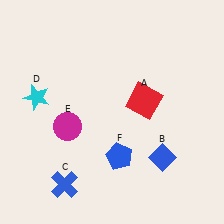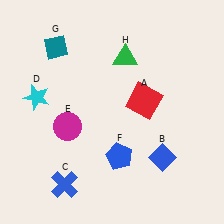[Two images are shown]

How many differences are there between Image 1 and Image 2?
There are 2 differences between the two images.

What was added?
A teal diamond (G), a green triangle (H) were added in Image 2.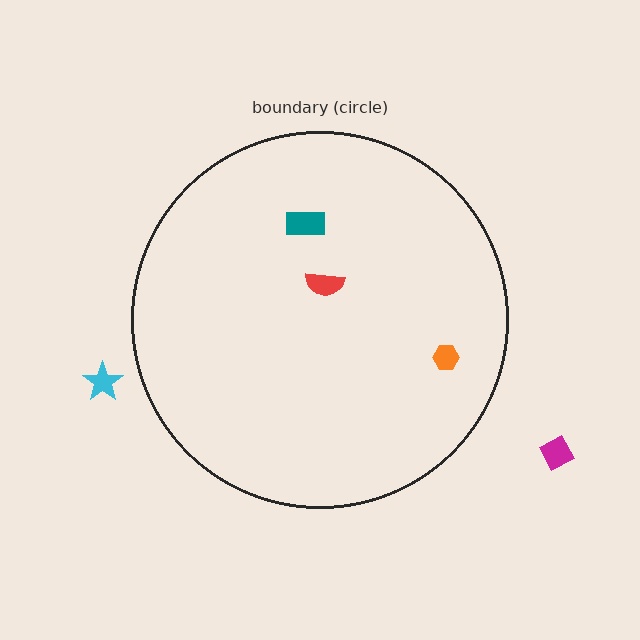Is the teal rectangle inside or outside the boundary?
Inside.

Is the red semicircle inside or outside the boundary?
Inside.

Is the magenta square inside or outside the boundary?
Outside.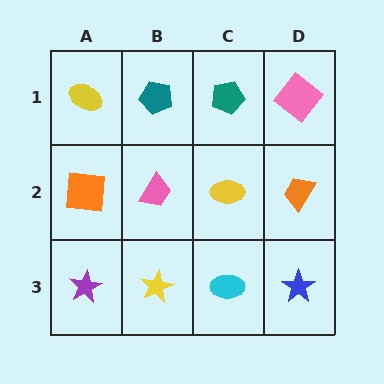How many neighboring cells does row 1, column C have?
3.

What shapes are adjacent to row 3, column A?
An orange square (row 2, column A), a yellow star (row 3, column B).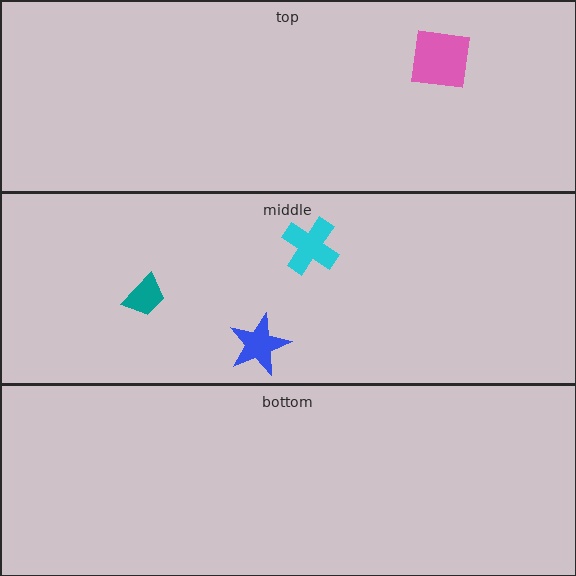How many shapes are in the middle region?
3.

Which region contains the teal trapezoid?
The middle region.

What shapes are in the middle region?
The blue star, the cyan cross, the teal trapezoid.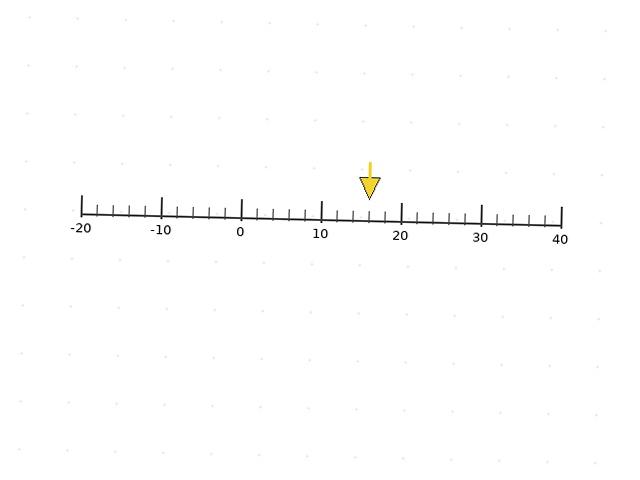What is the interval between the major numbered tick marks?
The major tick marks are spaced 10 units apart.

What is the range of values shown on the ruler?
The ruler shows values from -20 to 40.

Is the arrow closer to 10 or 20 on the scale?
The arrow is closer to 20.